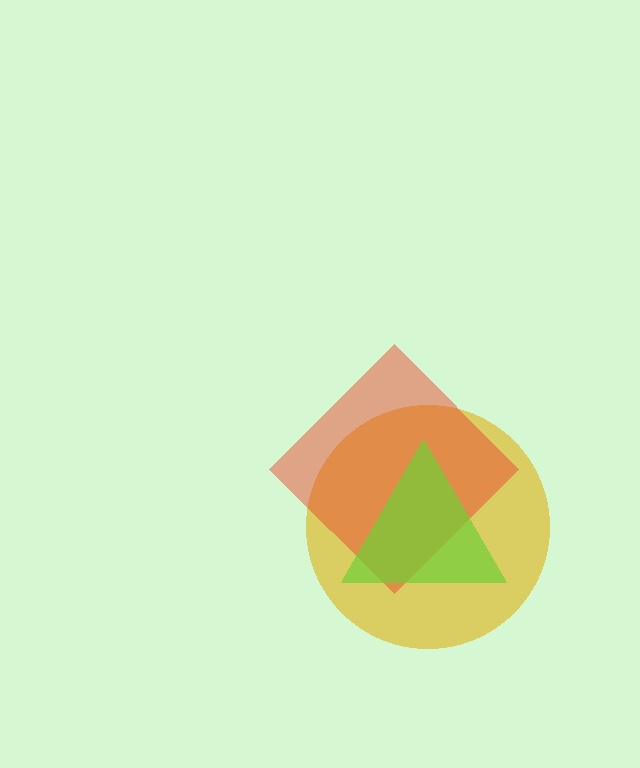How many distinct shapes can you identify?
There are 3 distinct shapes: a yellow circle, a red diamond, a lime triangle.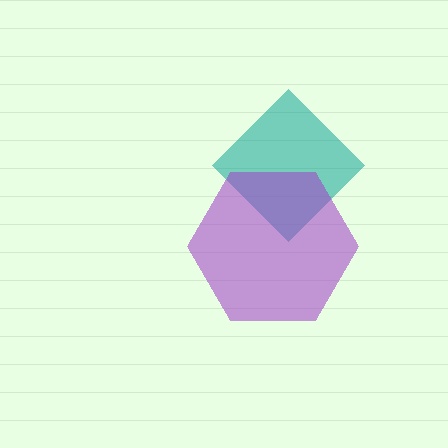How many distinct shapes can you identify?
There are 2 distinct shapes: a teal diamond, a purple hexagon.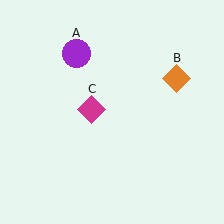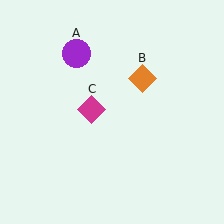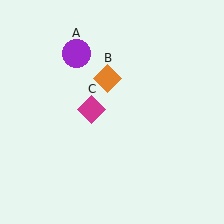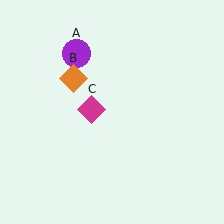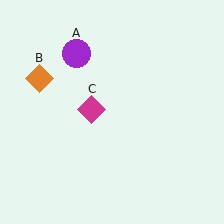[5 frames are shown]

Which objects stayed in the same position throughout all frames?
Purple circle (object A) and magenta diamond (object C) remained stationary.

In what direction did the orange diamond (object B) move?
The orange diamond (object B) moved left.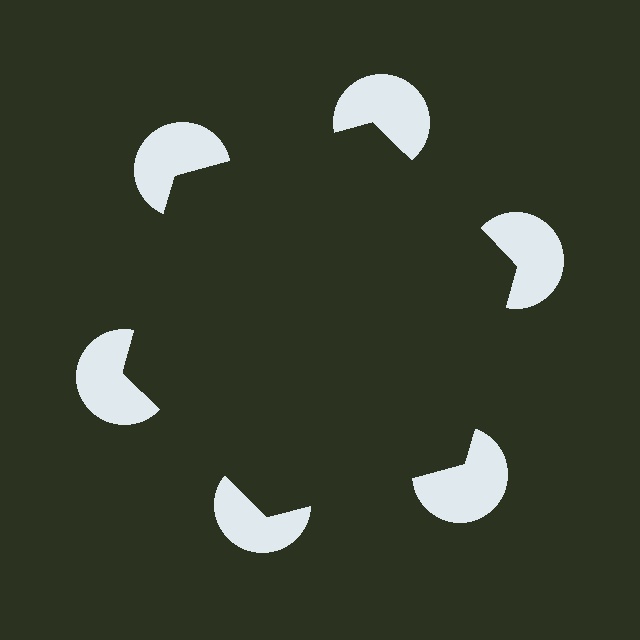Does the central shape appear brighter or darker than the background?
It typically appears slightly darker than the background, even though no actual brightness change is drawn.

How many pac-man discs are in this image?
There are 6 — one at each vertex of the illusory hexagon.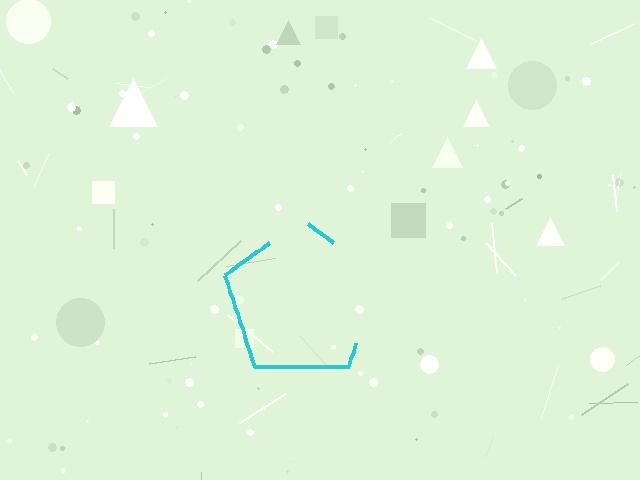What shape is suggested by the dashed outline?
The dashed outline suggests a pentagon.